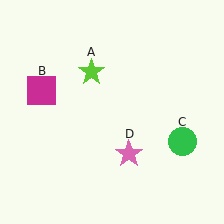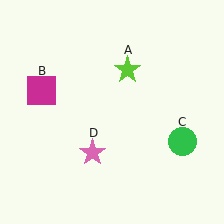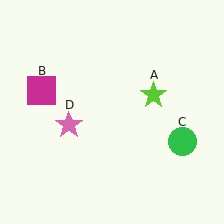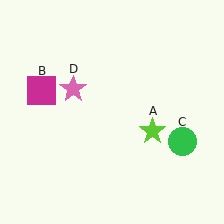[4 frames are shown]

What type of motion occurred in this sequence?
The lime star (object A), pink star (object D) rotated clockwise around the center of the scene.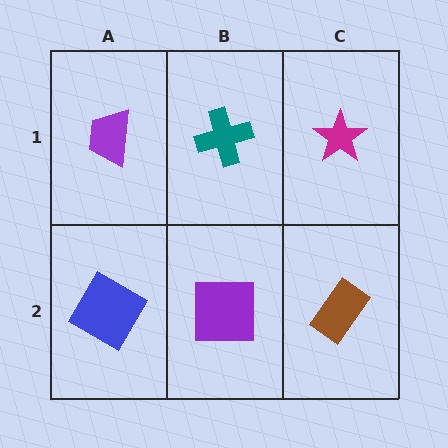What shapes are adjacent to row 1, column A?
A blue diamond (row 2, column A), a teal cross (row 1, column B).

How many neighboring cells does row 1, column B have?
3.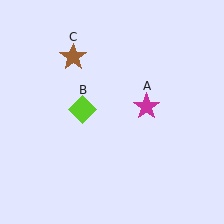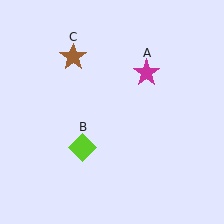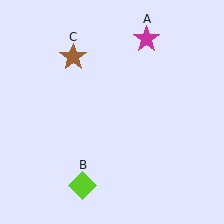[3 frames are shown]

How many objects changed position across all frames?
2 objects changed position: magenta star (object A), lime diamond (object B).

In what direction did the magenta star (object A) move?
The magenta star (object A) moved up.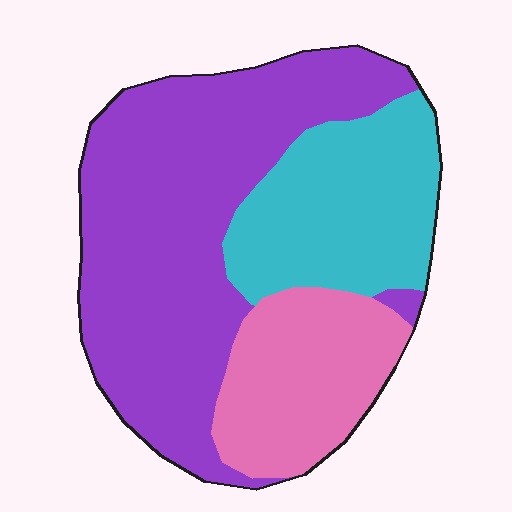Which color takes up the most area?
Purple, at roughly 55%.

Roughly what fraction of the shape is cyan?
Cyan covers about 25% of the shape.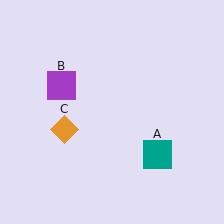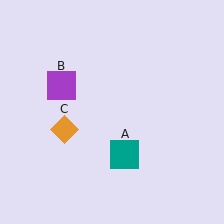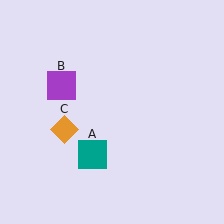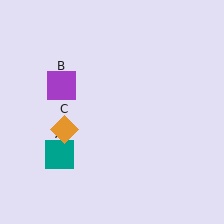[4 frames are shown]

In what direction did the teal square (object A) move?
The teal square (object A) moved left.